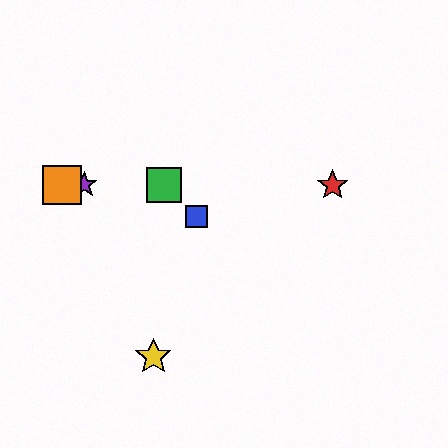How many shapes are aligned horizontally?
4 shapes (the red star, the green square, the purple star, the orange square) are aligned horizontally.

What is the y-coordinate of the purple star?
The purple star is at y≈185.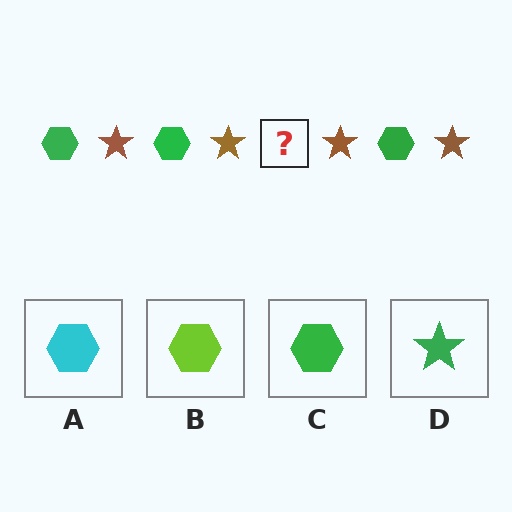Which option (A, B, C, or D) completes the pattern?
C.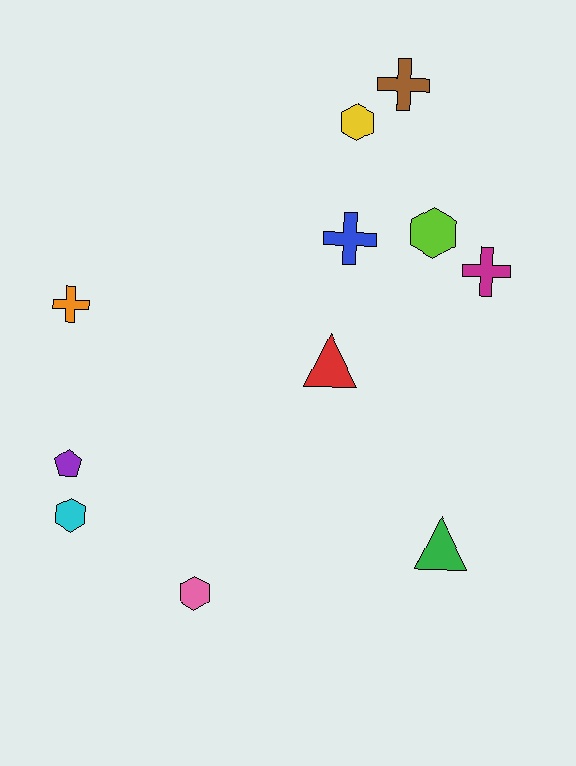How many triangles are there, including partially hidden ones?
There are 2 triangles.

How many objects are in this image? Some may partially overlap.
There are 11 objects.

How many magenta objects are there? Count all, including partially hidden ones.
There is 1 magenta object.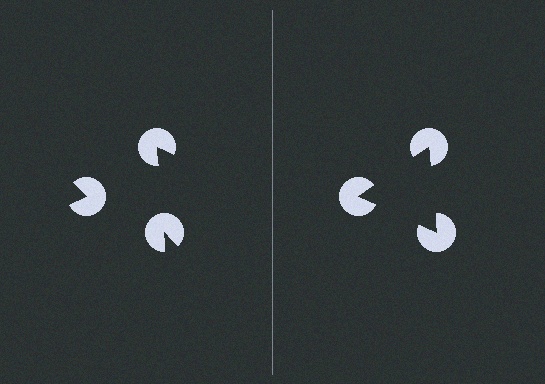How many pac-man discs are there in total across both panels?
6 — 3 on each side.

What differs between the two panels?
The pac-man discs are positioned identically on both sides; only the wedge orientations differ. On the right they align to a triangle; on the left they are misaligned.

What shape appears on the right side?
An illusory triangle.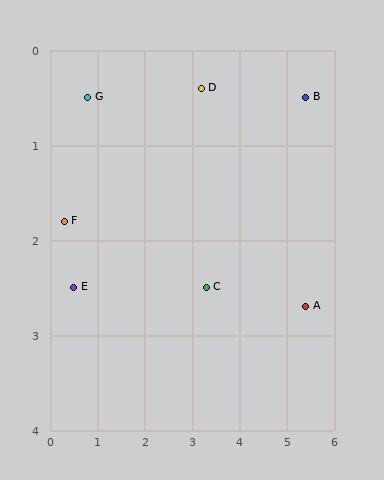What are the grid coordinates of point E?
Point E is at approximately (0.5, 2.5).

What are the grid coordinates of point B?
Point B is at approximately (5.4, 0.5).